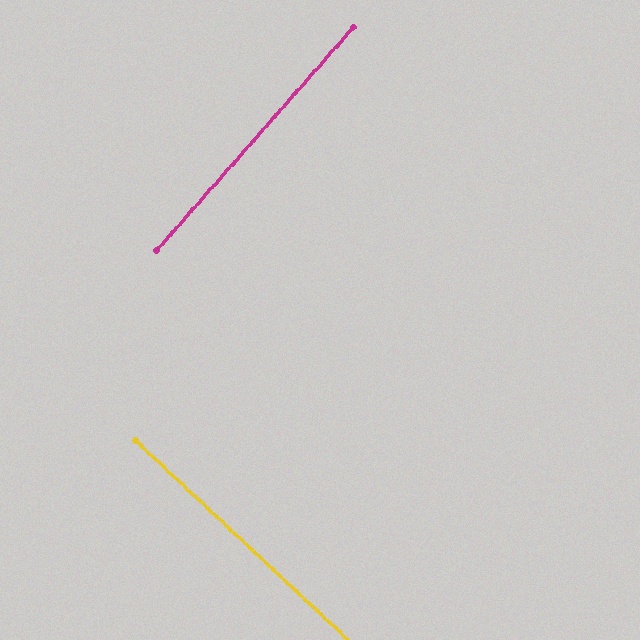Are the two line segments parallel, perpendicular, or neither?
Perpendicular — they meet at approximately 88°.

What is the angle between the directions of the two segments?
Approximately 88 degrees.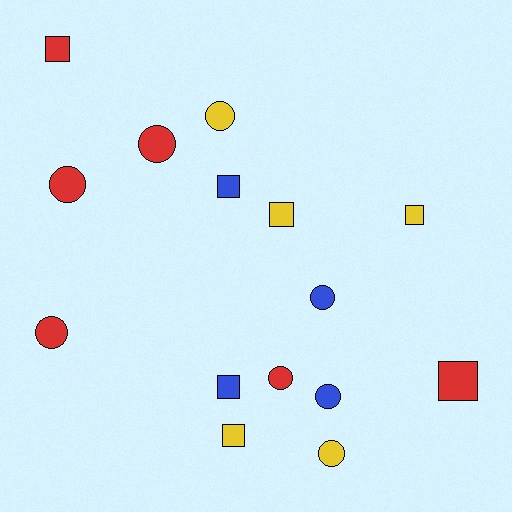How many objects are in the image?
There are 15 objects.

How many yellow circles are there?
There are 2 yellow circles.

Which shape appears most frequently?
Circle, with 8 objects.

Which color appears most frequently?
Red, with 6 objects.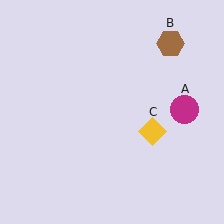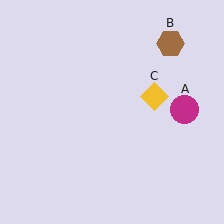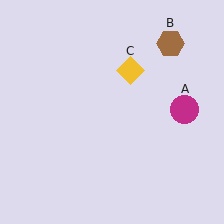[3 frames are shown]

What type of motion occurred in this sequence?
The yellow diamond (object C) rotated counterclockwise around the center of the scene.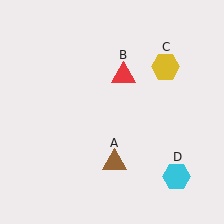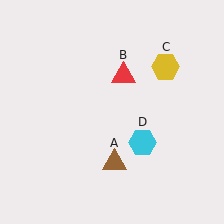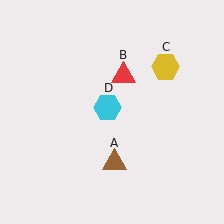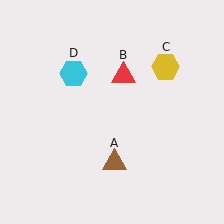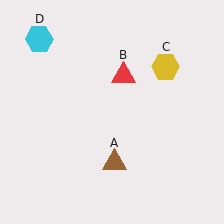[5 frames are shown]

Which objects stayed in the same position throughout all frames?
Brown triangle (object A) and red triangle (object B) and yellow hexagon (object C) remained stationary.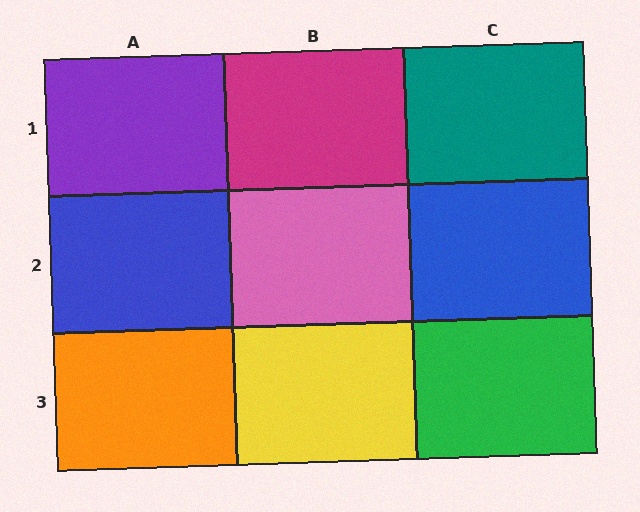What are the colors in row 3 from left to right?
Orange, yellow, green.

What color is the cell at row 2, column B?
Pink.